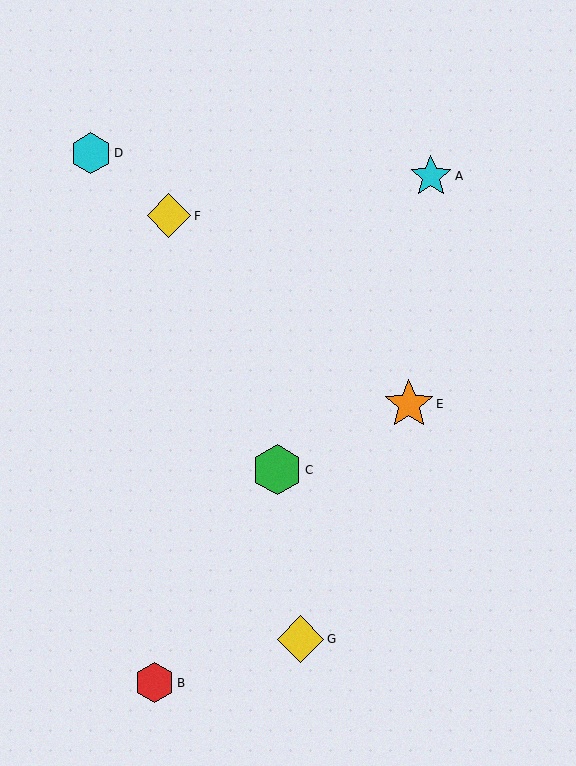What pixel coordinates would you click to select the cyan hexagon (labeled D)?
Click at (91, 153) to select the cyan hexagon D.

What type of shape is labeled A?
Shape A is a cyan star.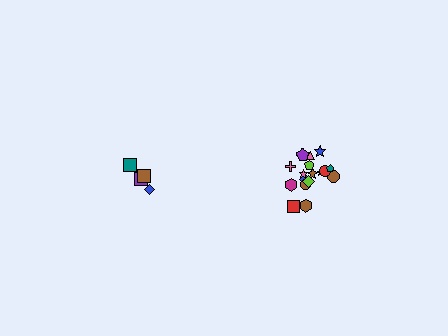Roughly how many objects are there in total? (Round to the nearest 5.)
Roughly 20 objects in total.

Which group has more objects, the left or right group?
The right group.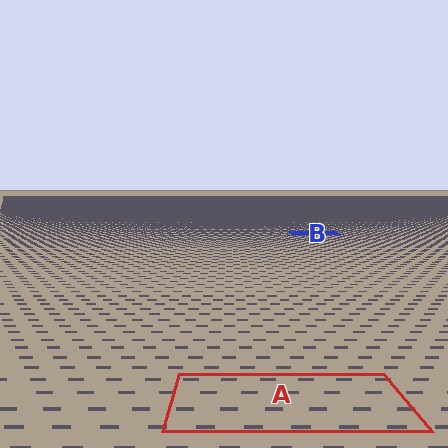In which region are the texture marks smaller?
The texture marks are smaller in region B, because it is farther away.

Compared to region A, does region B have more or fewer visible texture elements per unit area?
Region B has more texture elements per unit area — they are packed more densely because it is farther away.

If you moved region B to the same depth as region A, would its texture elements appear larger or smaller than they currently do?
They would appear larger. At a closer depth, the same texture elements are projected at a bigger on-screen size.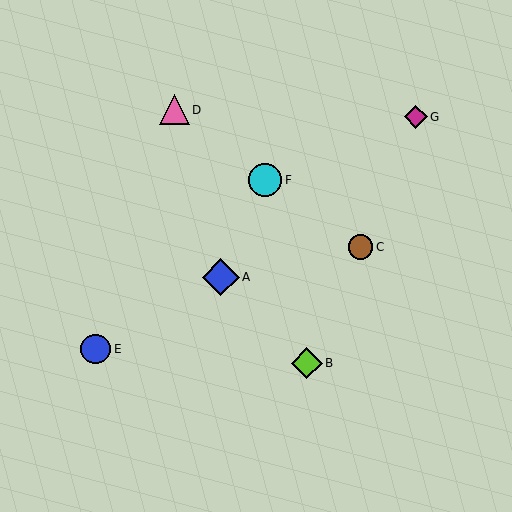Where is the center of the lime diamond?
The center of the lime diamond is at (307, 363).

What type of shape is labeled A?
Shape A is a blue diamond.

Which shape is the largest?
The blue diamond (labeled A) is the largest.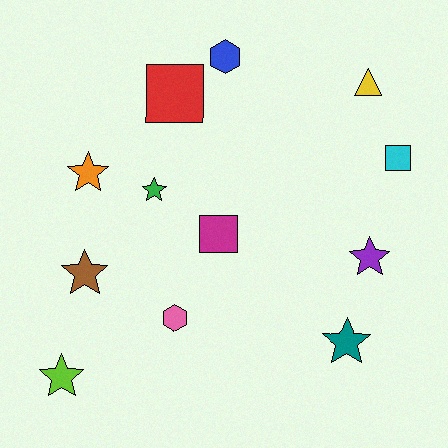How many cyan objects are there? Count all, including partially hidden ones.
There is 1 cyan object.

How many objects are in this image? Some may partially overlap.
There are 12 objects.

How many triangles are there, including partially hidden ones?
There is 1 triangle.